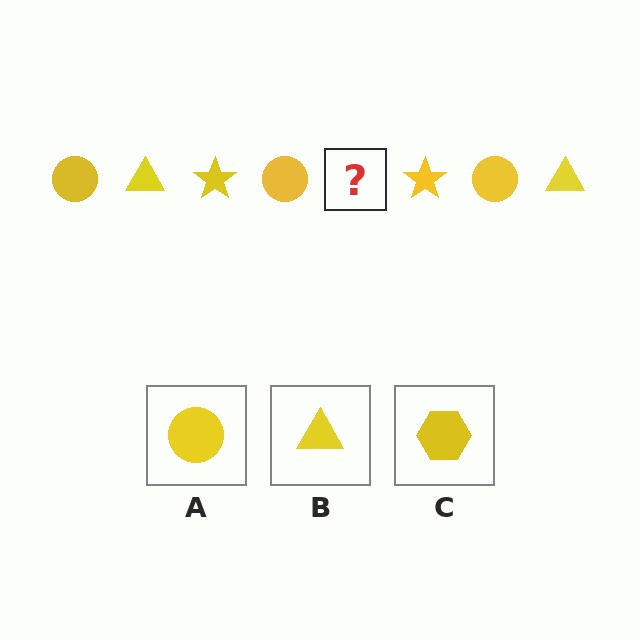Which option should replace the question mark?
Option B.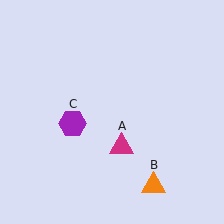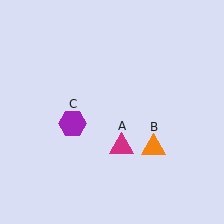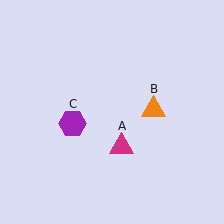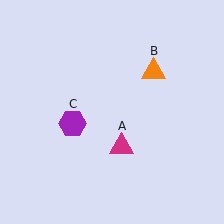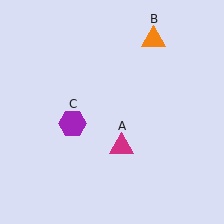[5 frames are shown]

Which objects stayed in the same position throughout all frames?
Magenta triangle (object A) and purple hexagon (object C) remained stationary.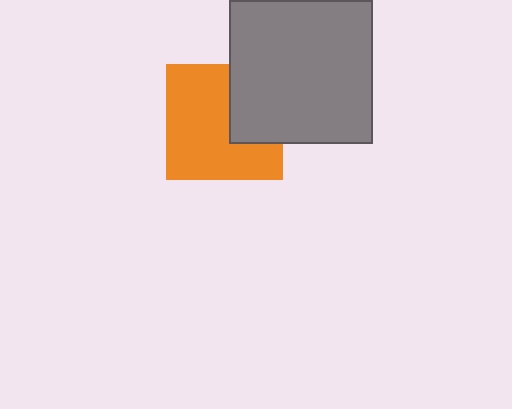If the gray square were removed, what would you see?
You would see the complete orange square.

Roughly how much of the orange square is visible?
Most of it is visible (roughly 68%).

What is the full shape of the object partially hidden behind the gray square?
The partially hidden object is an orange square.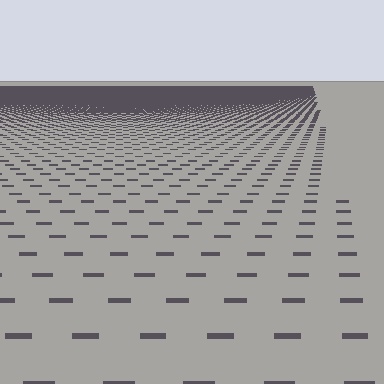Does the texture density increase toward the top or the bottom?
Density increases toward the top.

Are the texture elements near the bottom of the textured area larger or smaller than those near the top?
Larger. Near the bottom, elements are closer to the viewer and appear at a bigger on-screen size.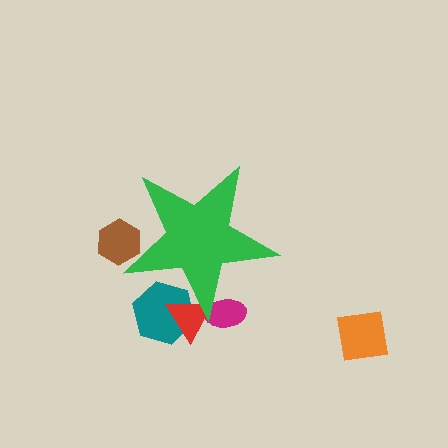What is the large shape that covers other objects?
A green star.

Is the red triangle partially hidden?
Yes, the red triangle is partially hidden behind the green star.